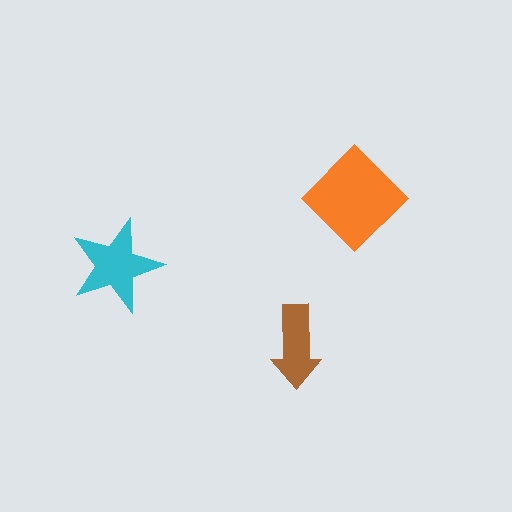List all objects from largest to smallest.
The orange diamond, the cyan star, the brown arrow.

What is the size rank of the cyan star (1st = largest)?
2nd.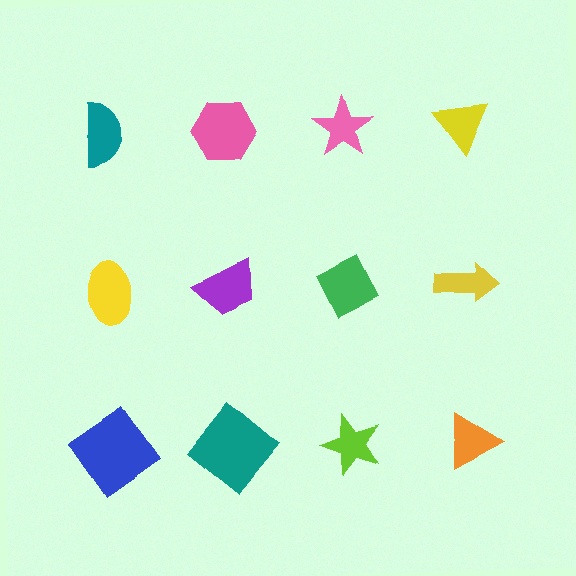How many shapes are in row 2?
4 shapes.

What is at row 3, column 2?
A teal diamond.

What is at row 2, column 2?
A purple trapezoid.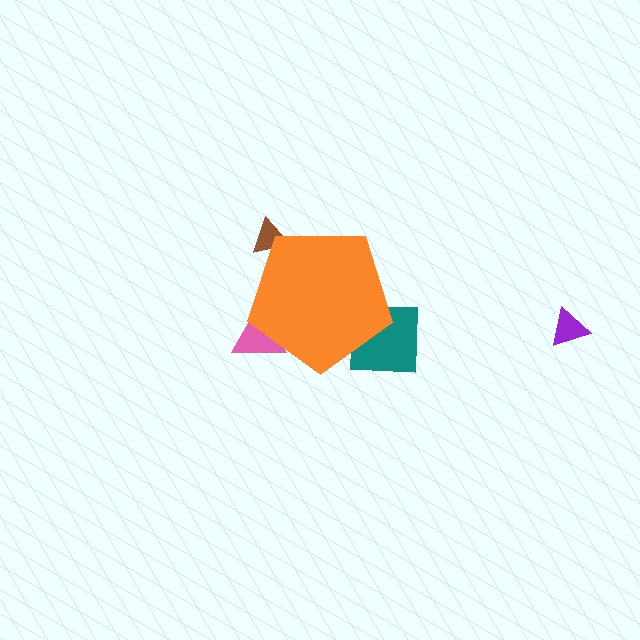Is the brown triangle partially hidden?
Yes, the brown triangle is partially hidden behind the orange pentagon.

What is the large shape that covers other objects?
An orange pentagon.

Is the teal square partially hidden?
Yes, the teal square is partially hidden behind the orange pentagon.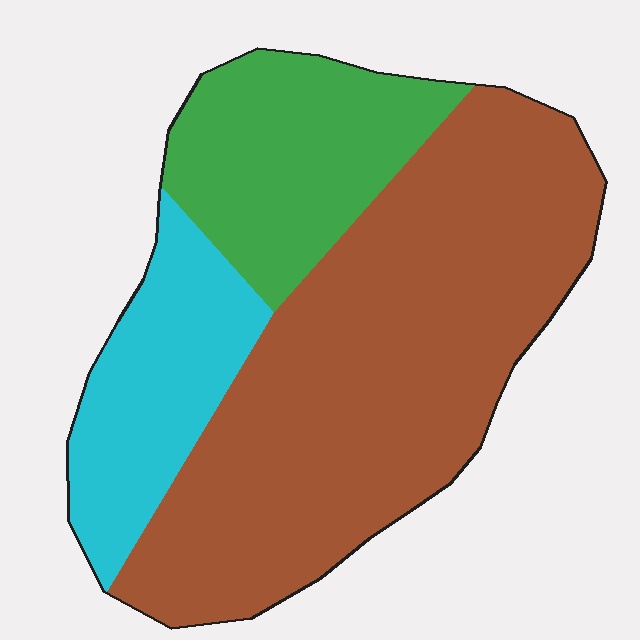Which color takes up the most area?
Brown, at roughly 60%.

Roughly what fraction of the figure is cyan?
Cyan covers around 20% of the figure.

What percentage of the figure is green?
Green covers roughly 20% of the figure.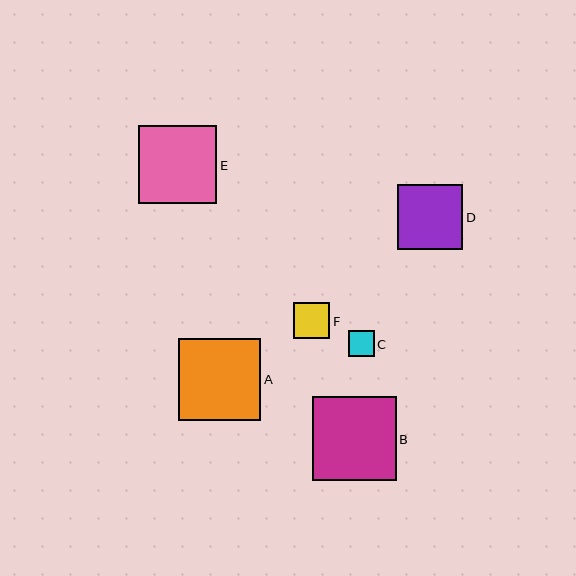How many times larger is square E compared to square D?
Square E is approximately 1.2 times the size of square D.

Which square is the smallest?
Square C is the smallest with a size of approximately 26 pixels.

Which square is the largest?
Square B is the largest with a size of approximately 83 pixels.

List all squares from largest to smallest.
From largest to smallest: B, A, E, D, F, C.